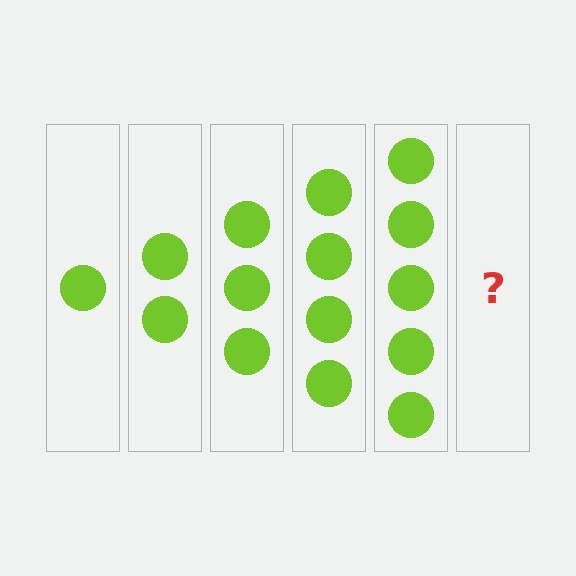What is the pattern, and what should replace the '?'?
The pattern is that each step adds one more circle. The '?' should be 6 circles.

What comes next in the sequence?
The next element should be 6 circles.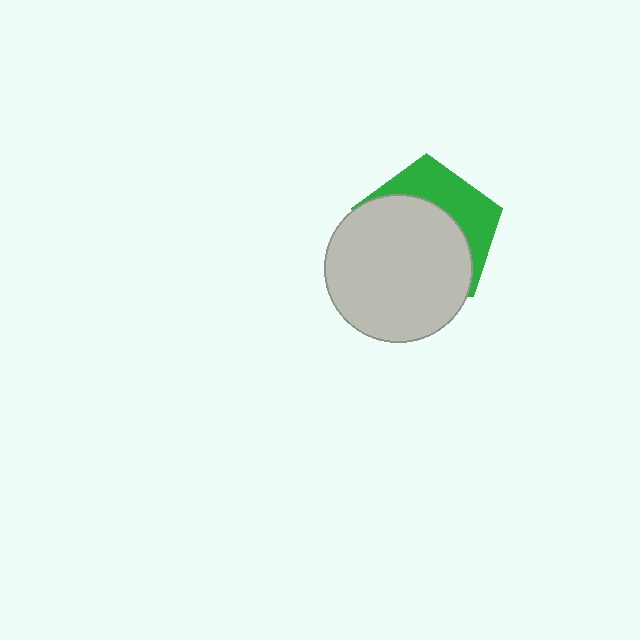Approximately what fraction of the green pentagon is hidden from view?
Roughly 65% of the green pentagon is hidden behind the light gray circle.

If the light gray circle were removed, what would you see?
You would see the complete green pentagon.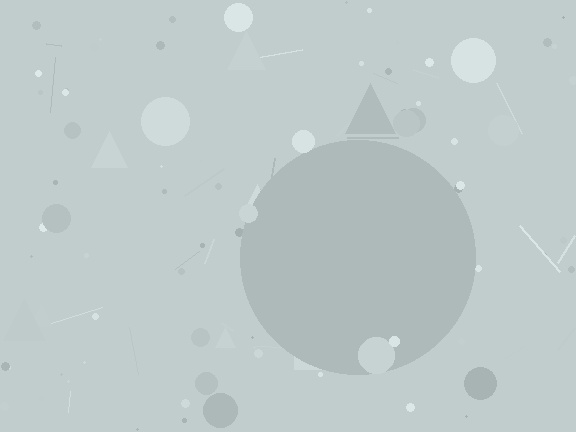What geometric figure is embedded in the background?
A circle is embedded in the background.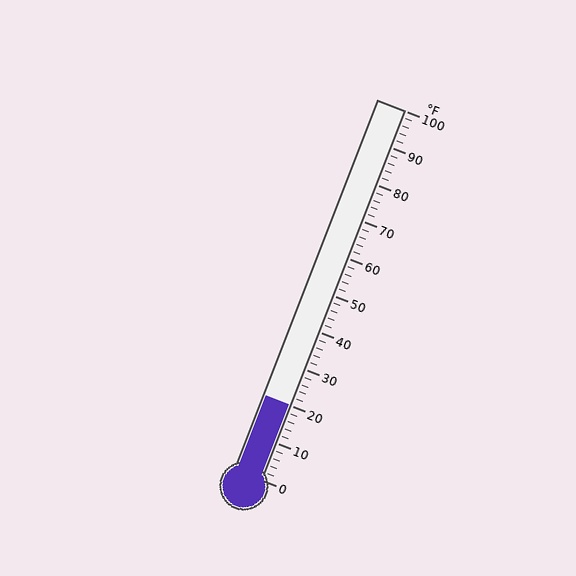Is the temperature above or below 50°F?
The temperature is below 50°F.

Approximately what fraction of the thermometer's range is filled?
The thermometer is filled to approximately 20% of its range.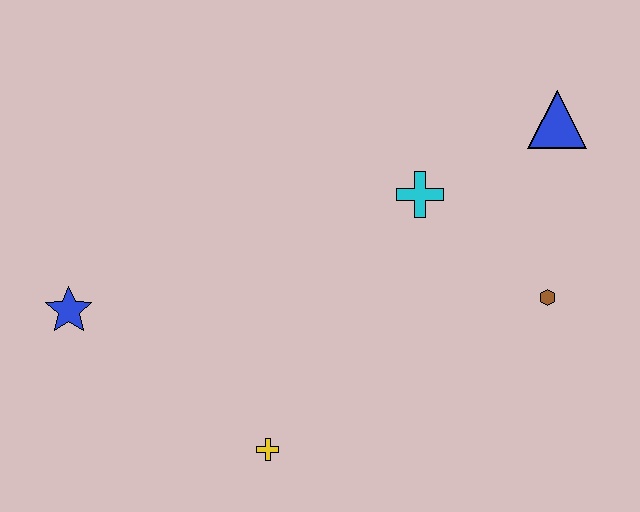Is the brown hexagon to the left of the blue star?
No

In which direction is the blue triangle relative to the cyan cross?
The blue triangle is to the right of the cyan cross.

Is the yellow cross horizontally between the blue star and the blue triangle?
Yes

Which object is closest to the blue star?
The yellow cross is closest to the blue star.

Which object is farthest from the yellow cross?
The blue triangle is farthest from the yellow cross.